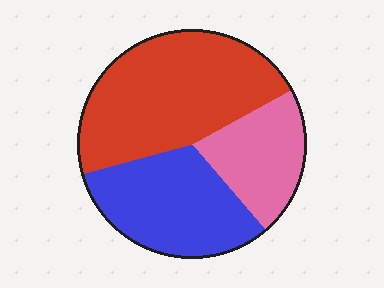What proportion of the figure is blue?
Blue covers 32% of the figure.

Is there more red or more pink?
Red.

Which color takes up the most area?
Red, at roughly 45%.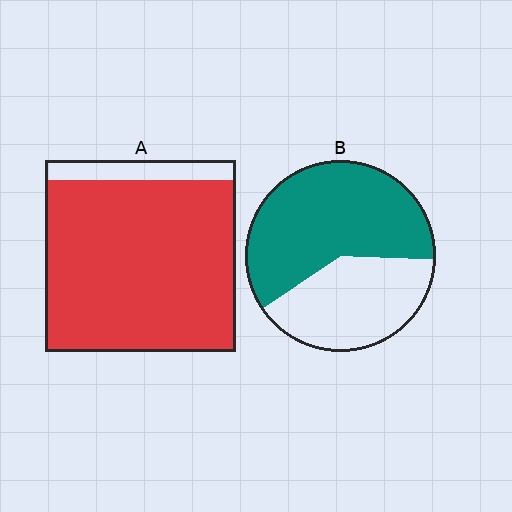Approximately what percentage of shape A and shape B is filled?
A is approximately 90% and B is approximately 60%.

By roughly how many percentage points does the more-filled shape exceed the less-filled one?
By roughly 30 percentage points (A over B).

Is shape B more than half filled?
Yes.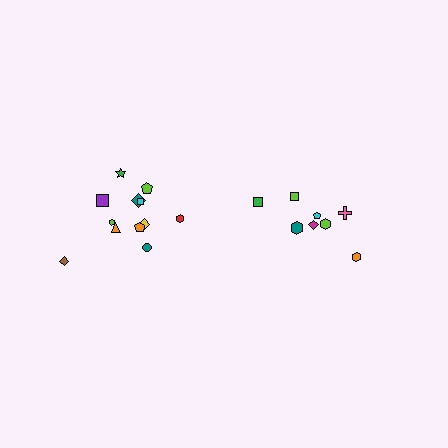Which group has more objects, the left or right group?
The left group.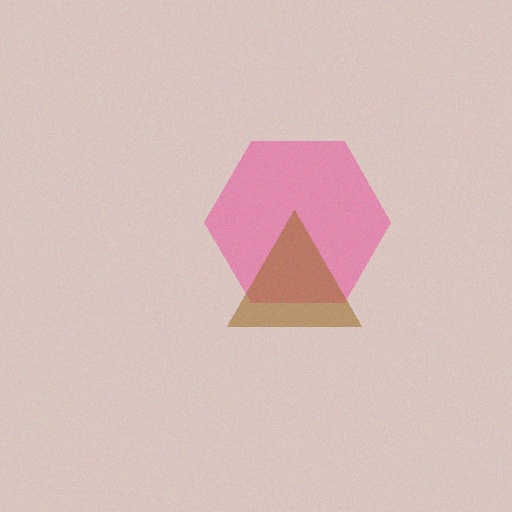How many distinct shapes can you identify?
There are 2 distinct shapes: a pink hexagon, a brown triangle.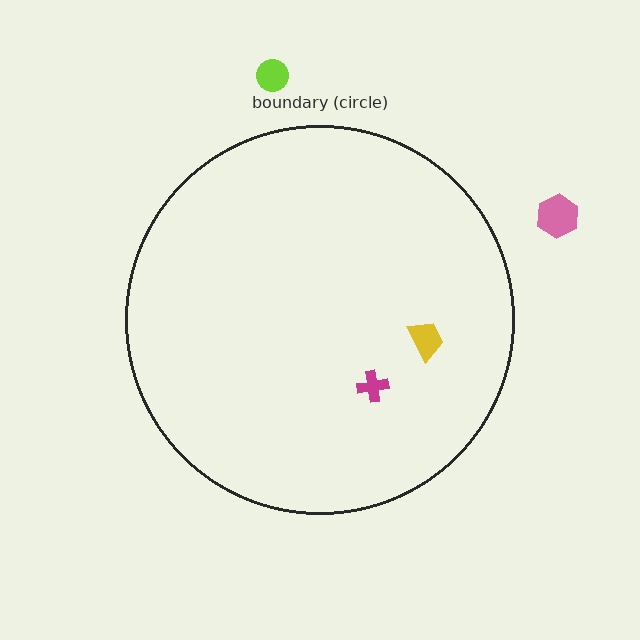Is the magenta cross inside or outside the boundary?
Inside.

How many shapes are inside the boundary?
2 inside, 2 outside.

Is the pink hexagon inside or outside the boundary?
Outside.